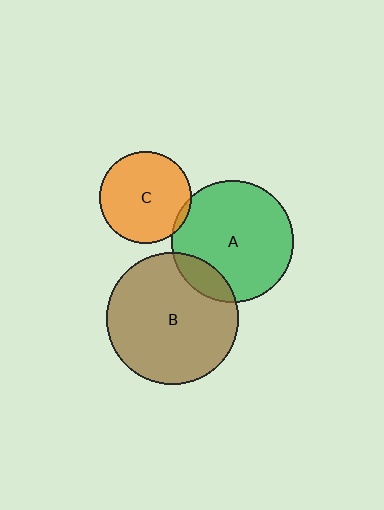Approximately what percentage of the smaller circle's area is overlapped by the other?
Approximately 5%.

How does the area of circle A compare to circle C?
Approximately 1.8 times.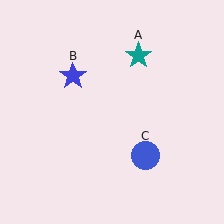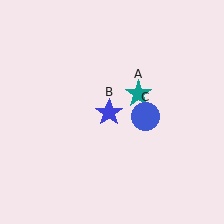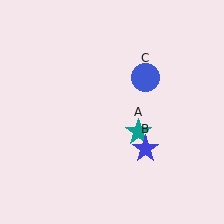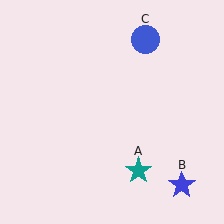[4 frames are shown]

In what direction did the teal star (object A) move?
The teal star (object A) moved down.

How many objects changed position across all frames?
3 objects changed position: teal star (object A), blue star (object B), blue circle (object C).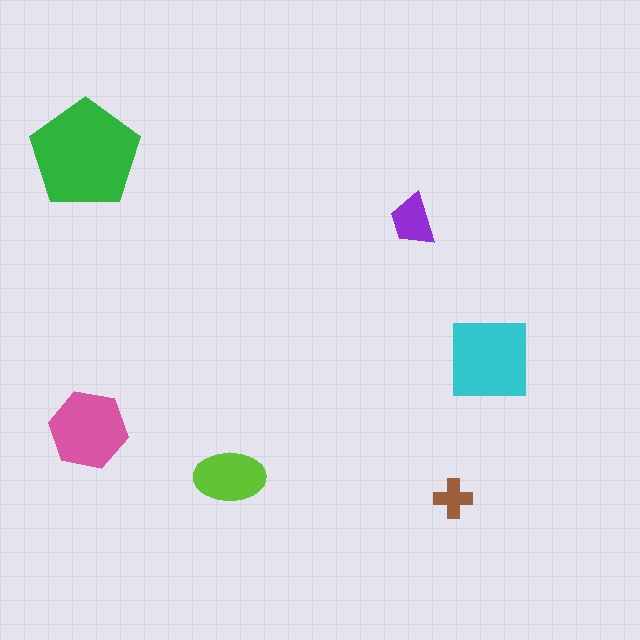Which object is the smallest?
The brown cross.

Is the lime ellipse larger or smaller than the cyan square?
Smaller.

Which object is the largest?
The green pentagon.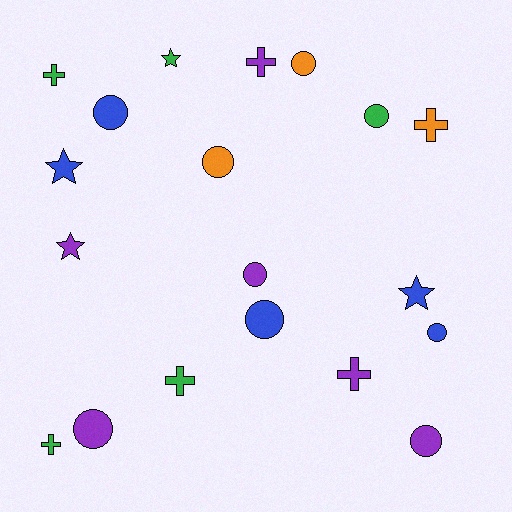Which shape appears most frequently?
Circle, with 9 objects.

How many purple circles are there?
There are 3 purple circles.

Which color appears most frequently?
Purple, with 6 objects.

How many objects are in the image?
There are 19 objects.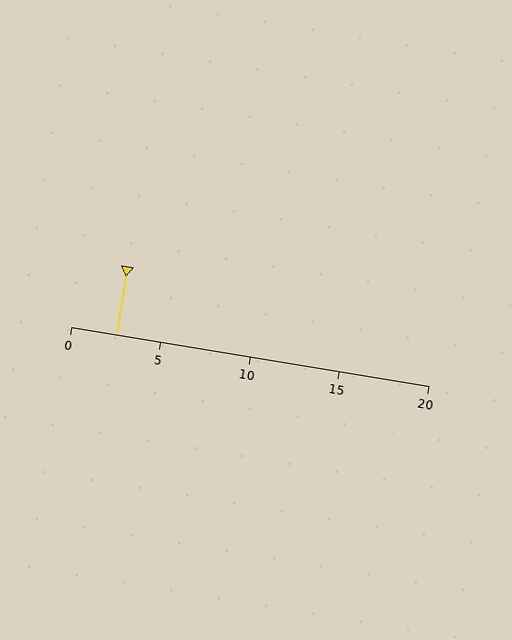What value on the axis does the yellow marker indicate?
The marker indicates approximately 2.5.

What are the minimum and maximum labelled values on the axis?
The axis runs from 0 to 20.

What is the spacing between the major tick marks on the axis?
The major ticks are spaced 5 apart.